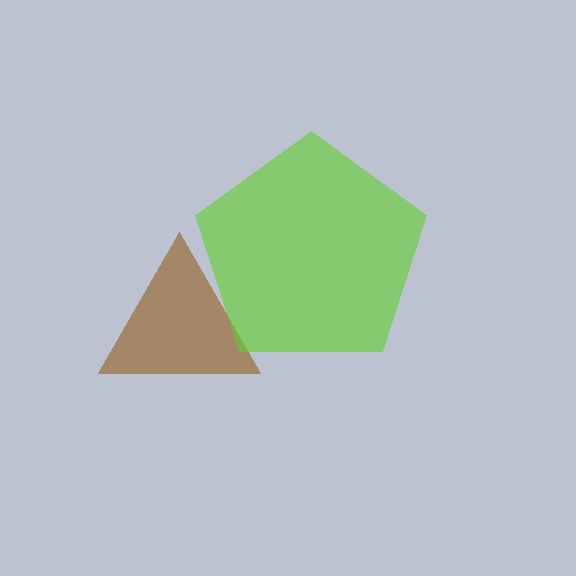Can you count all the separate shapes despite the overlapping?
Yes, there are 2 separate shapes.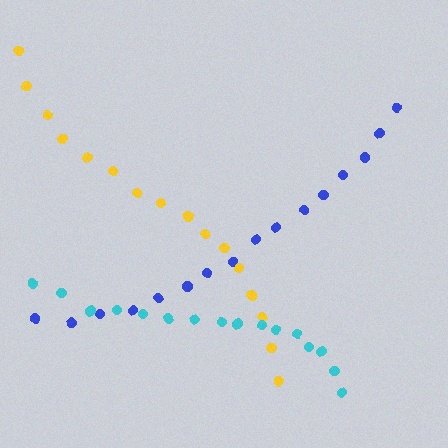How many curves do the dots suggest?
There are 3 distinct paths.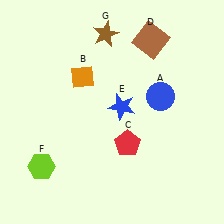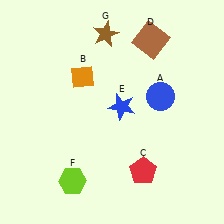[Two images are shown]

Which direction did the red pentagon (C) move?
The red pentagon (C) moved down.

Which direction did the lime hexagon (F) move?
The lime hexagon (F) moved right.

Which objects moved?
The objects that moved are: the red pentagon (C), the lime hexagon (F).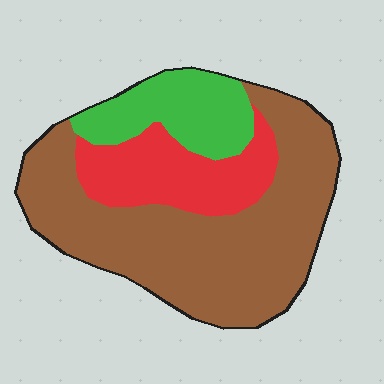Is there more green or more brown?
Brown.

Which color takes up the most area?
Brown, at roughly 60%.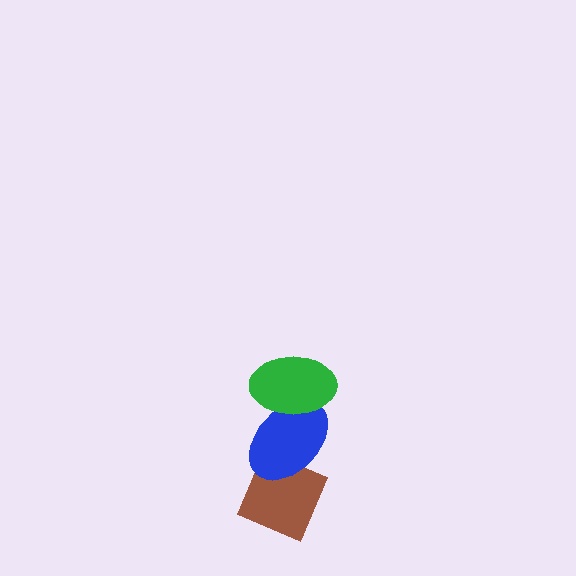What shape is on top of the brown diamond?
The blue ellipse is on top of the brown diamond.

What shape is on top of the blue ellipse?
The green ellipse is on top of the blue ellipse.